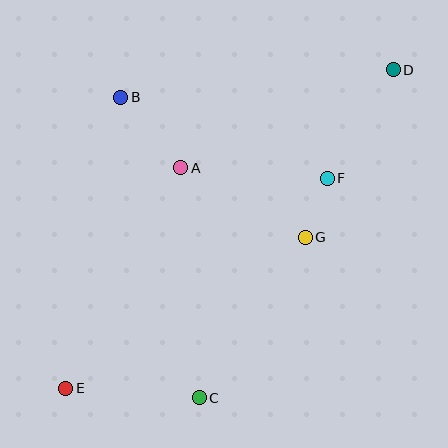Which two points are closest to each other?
Points F and G are closest to each other.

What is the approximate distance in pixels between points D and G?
The distance between D and G is approximately 189 pixels.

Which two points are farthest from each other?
Points D and E are farthest from each other.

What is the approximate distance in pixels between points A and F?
The distance between A and F is approximately 147 pixels.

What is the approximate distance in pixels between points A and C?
The distance between A and C is approximately 231 pixels.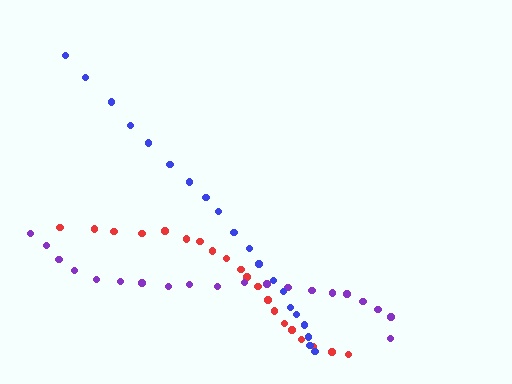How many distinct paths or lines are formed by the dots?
There are 3 distinct paths.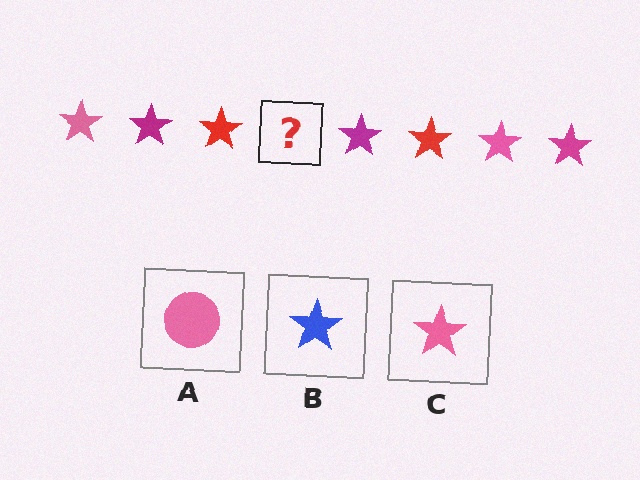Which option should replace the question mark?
Option C.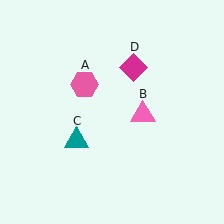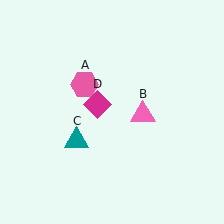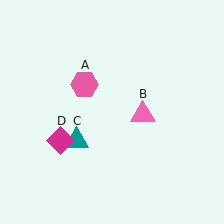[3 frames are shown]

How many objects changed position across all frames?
1 object changed position: magenta diamond (object D).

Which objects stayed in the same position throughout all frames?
Pink hexagon (object A) and pink triangle (object B) and teal triangle (object C) remained stationary.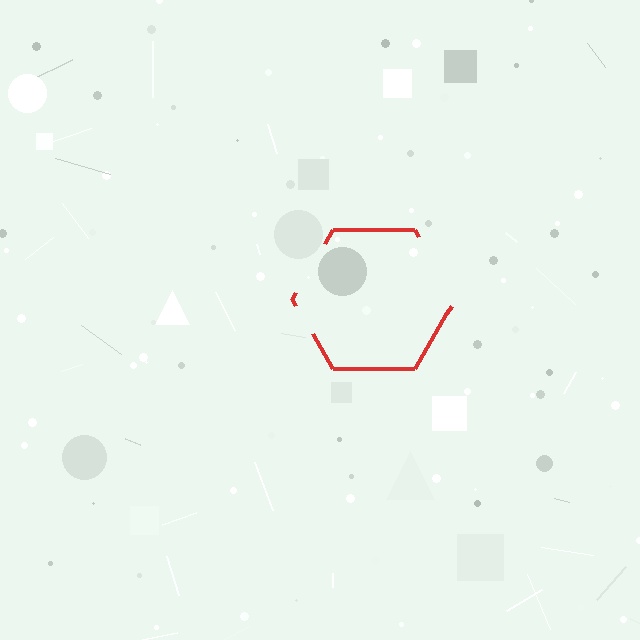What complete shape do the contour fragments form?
The contour fragments form a hexagon.